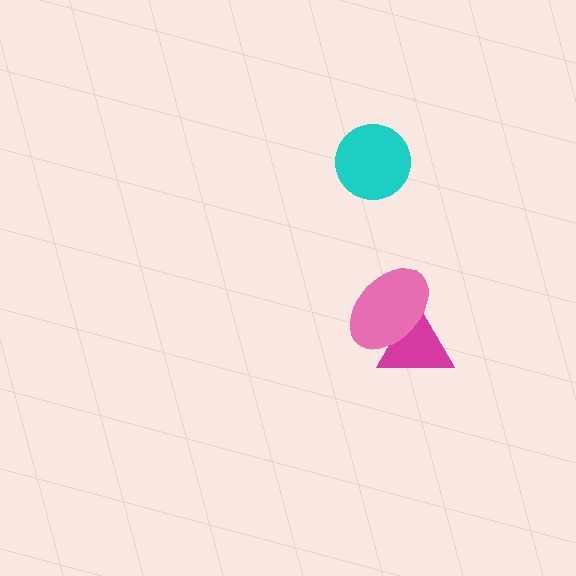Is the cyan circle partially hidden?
No, no other shape covers it.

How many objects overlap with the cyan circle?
0 objects overlap with the cyan circle.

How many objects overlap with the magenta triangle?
1 object overlaps with the magenta triangle.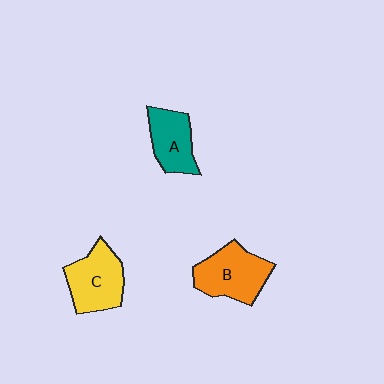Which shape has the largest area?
Shape B (orange).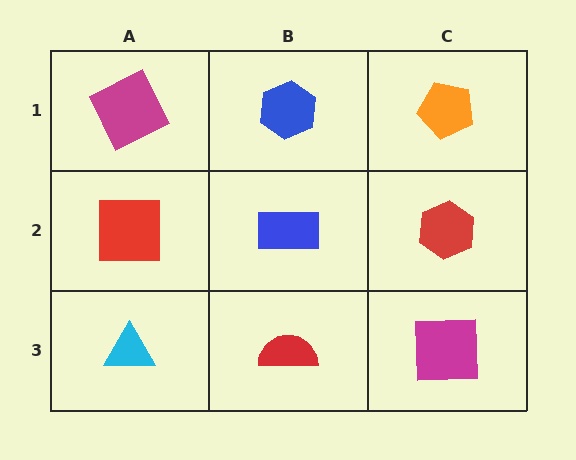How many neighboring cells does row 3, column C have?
2.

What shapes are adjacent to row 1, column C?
A red hexagon (row 2, column C), a blue hexagon (row 1, column B).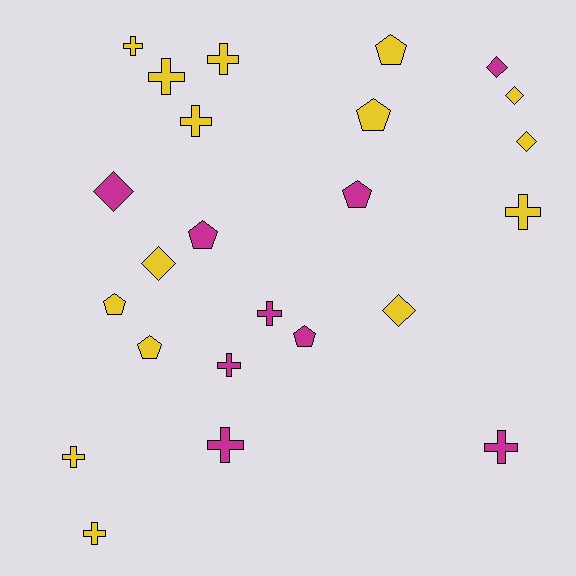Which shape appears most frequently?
Cross, with 11 objects.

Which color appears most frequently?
Yellow, with 15 objects.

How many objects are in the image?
There are 24 objects.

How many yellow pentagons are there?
There are 4 yellow pentagons.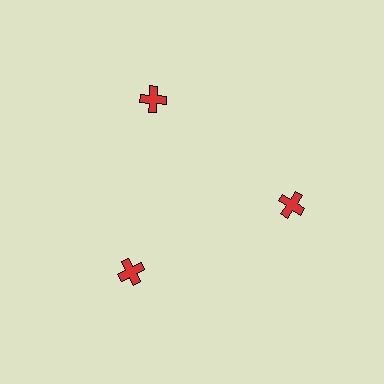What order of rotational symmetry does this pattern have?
This pattern has 3-fold rotational symmetry.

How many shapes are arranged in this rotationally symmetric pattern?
There are 3 shapes, arranged in 3 groups of 1.